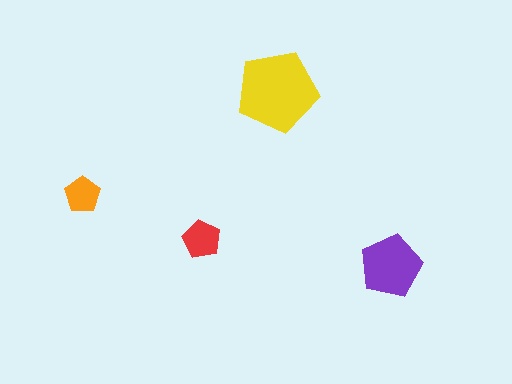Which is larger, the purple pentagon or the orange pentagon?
The purple one.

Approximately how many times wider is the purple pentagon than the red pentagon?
About 1.5 times wider.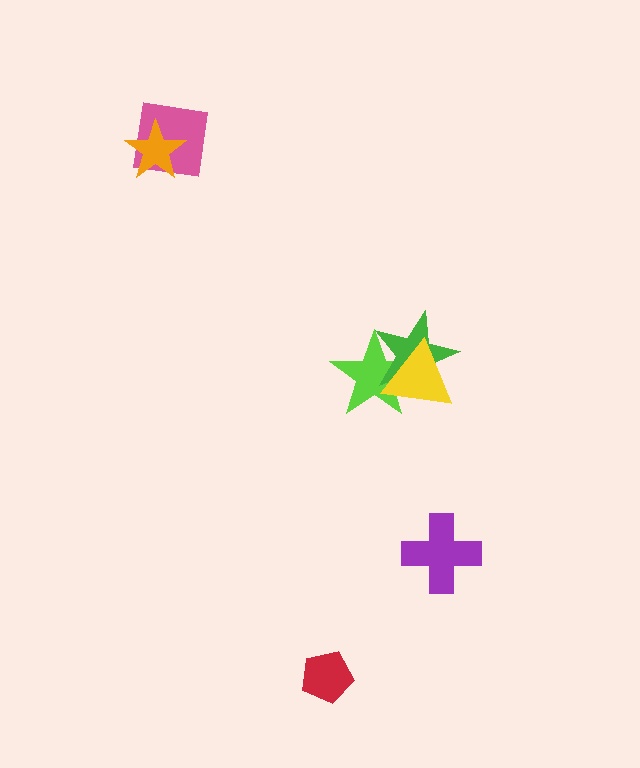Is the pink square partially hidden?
Yes, it is partially covered by another shape.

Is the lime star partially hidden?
Yes, it is partially covered by another shape.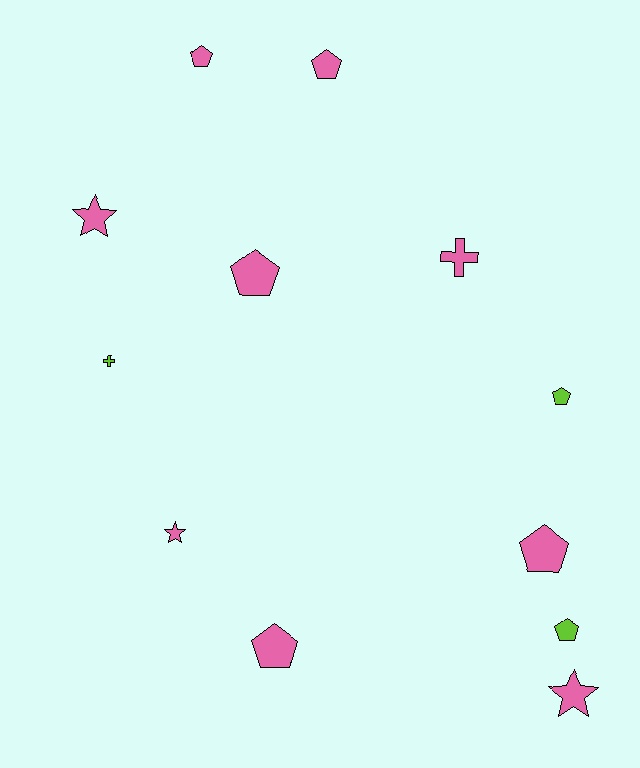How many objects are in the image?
There are 12 objects.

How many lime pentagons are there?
There are 2 lime pentagons.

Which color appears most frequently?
Pink, with 9 objects.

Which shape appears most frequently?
Pentagon, with 7 objects.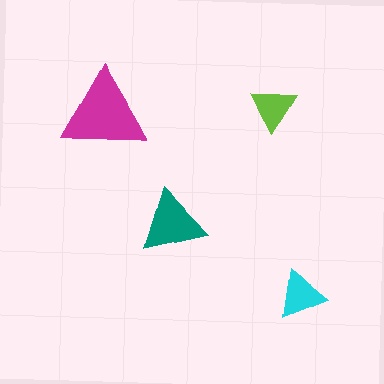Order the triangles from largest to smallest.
the magenta one, the teal one, the cyan one, the lime one.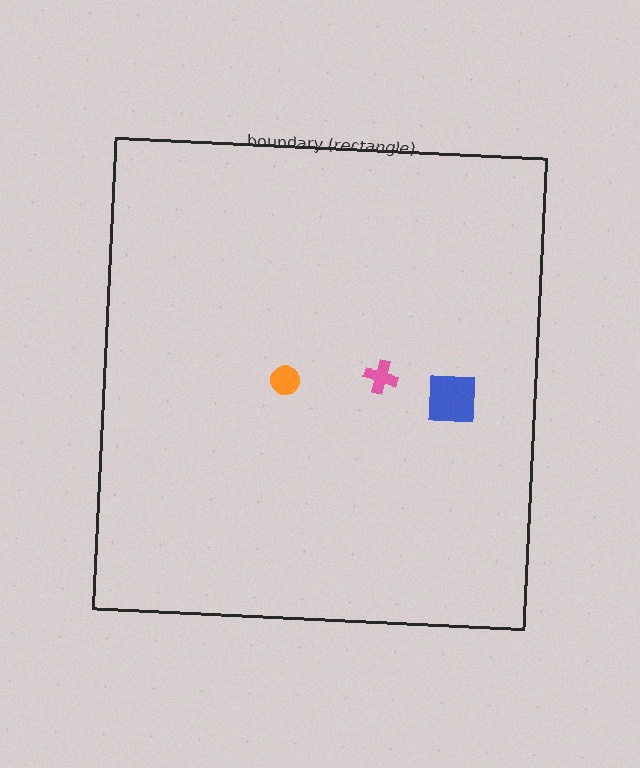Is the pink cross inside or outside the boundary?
Inside.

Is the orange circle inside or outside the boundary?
Inside.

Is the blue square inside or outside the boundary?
Inside.